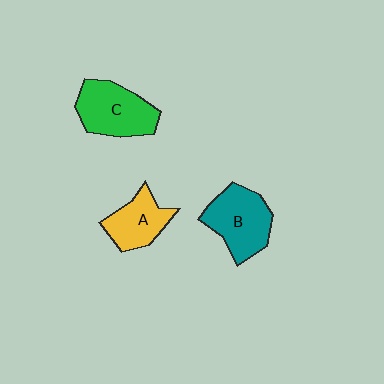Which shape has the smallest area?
Shape A (yellow).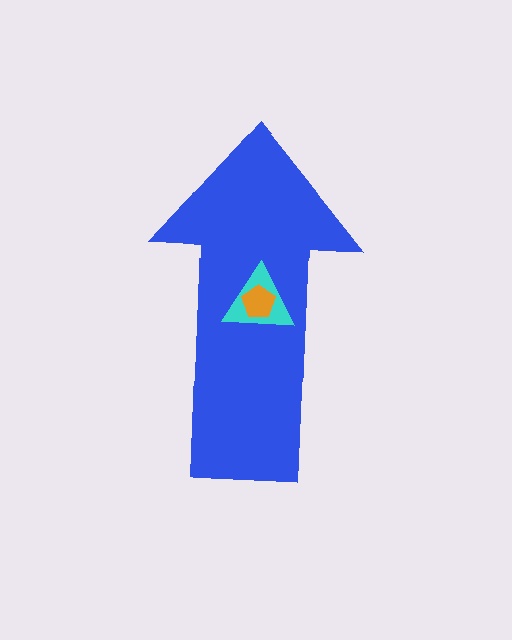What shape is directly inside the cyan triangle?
The orange pentagon.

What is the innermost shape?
The orange pentagon.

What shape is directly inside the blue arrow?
The cyan triangle.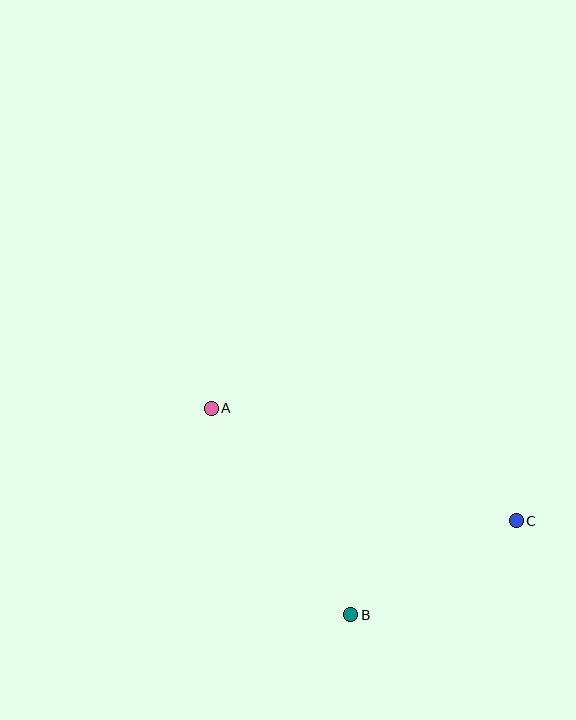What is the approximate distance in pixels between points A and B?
The distance between A and B is approximately 249 pixels.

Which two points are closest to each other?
Points B and C are closest to each other.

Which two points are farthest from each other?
Points A and C are farthest from each other.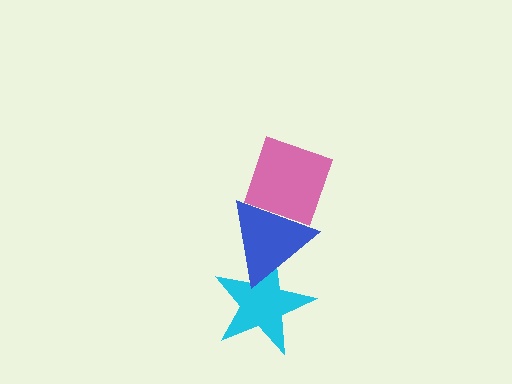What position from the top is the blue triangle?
The blue triangle is 2nd from the top.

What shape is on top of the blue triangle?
The pink diamond is on top of the blue triangle.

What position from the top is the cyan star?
The cyan star is 3rd from the top.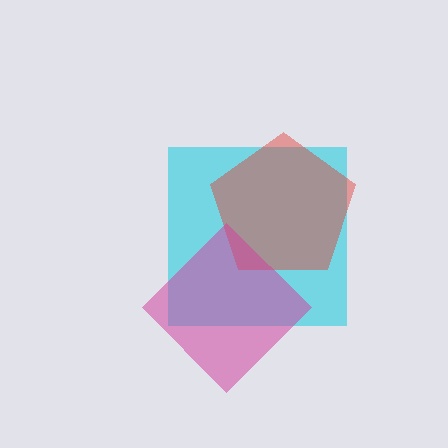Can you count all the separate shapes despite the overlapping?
Yes, there are 3 separate shapes.